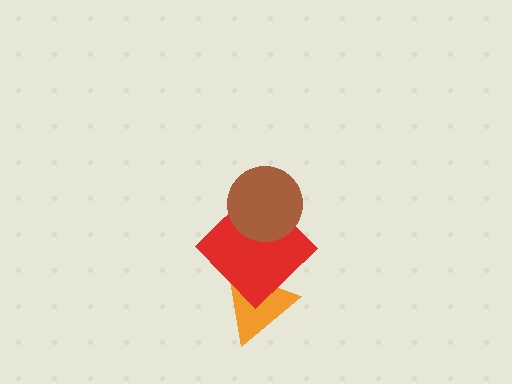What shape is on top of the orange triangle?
The red diamond is on top of the orange triangle.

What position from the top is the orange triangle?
The orange triangle is 3rd from the top.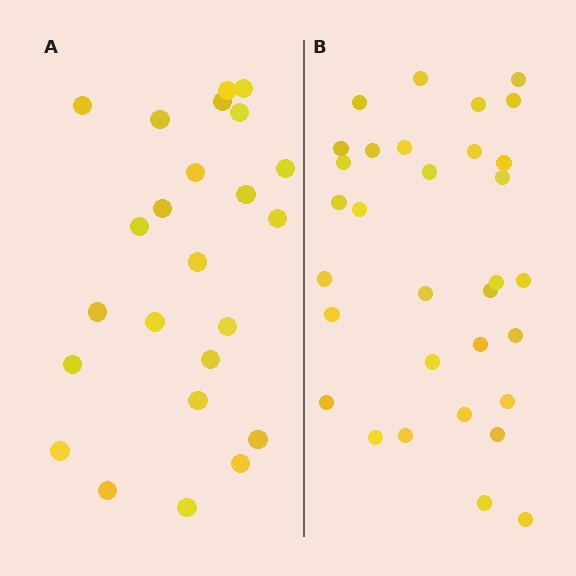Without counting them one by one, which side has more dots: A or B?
Region B (the right region) has more dots.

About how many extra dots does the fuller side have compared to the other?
Region B has roughly 8 or so more dots than region A.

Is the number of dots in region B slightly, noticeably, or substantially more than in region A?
Region B has noticeably more, but not dramatically so. The ratio is roughly 1.3 to 1.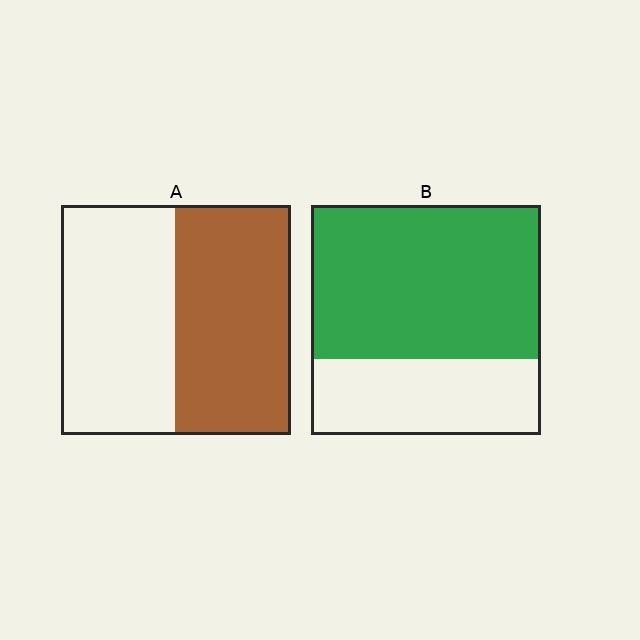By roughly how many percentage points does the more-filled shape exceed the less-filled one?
By roughly 15 percentage points (B over A).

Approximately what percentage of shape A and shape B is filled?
A is approximately 50% and B is approximately 65%.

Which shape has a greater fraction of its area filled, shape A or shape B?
Shape B.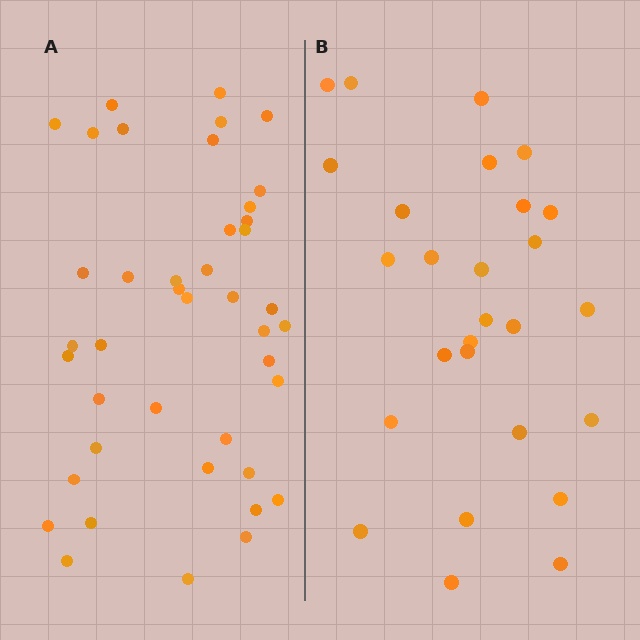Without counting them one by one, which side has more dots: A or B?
Region A (the left region) has more dots.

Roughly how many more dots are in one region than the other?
Region A has approximately 15 more dots than region B.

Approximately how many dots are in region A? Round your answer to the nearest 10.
About 40 dots. (The exact count is 42, which rounds to 40.)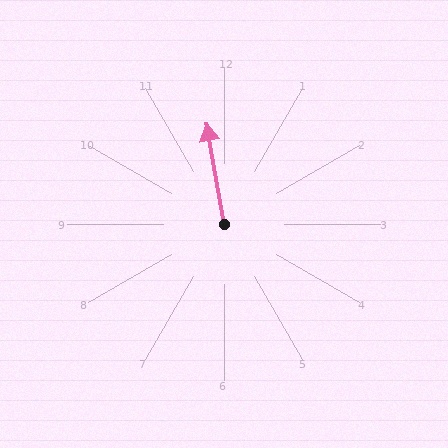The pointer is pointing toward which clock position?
Roughly 12 o'clock.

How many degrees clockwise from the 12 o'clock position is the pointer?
Approximately 350 degrees.